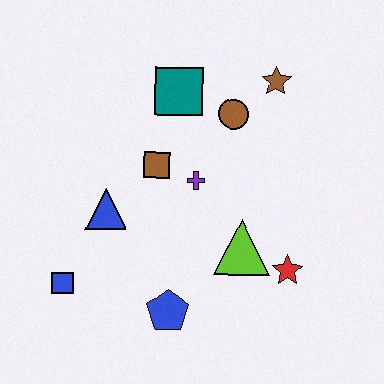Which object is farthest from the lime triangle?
The blue square is farthest from the lime triangle.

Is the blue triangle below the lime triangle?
No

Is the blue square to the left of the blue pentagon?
Yes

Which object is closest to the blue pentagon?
The lime triangle is closest to the blue pentagon.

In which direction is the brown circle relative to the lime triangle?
The brown circle is above the lime triangle.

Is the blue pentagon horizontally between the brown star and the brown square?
Yes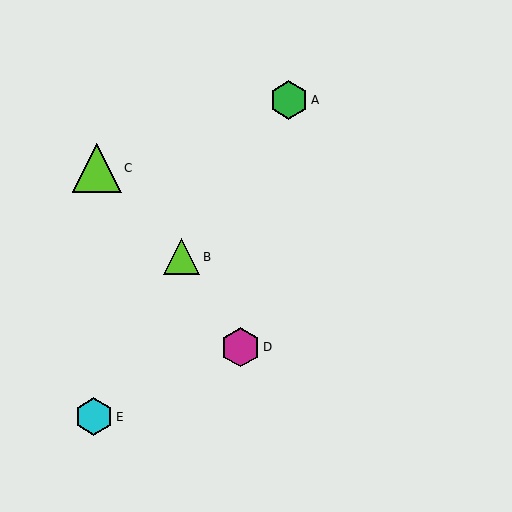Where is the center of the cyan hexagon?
The center of the cyan hexagon is at (94, 417).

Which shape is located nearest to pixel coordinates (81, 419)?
The cyan hexagon (labeled E) at (94, 417) is nearest to that location.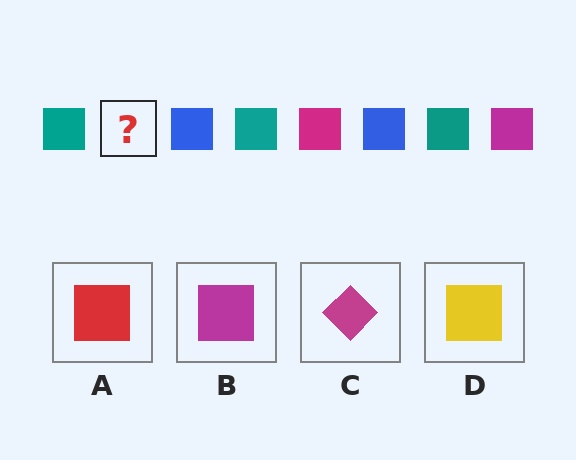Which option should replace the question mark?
Option B.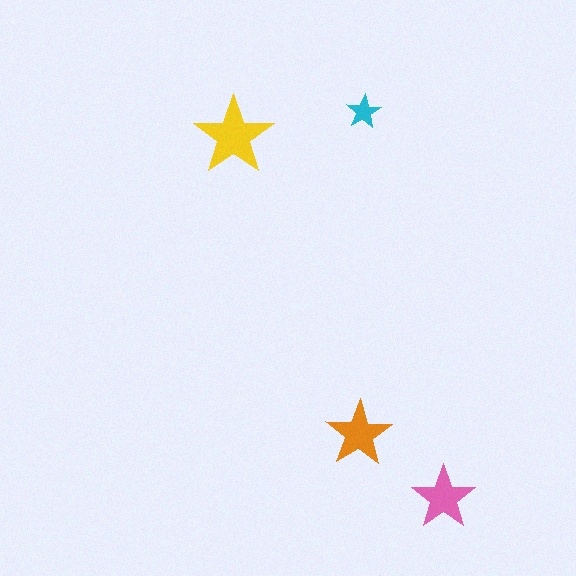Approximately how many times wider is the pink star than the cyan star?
About 2 times wider.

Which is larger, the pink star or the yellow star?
The yellow one.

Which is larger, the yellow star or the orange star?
The yellow one.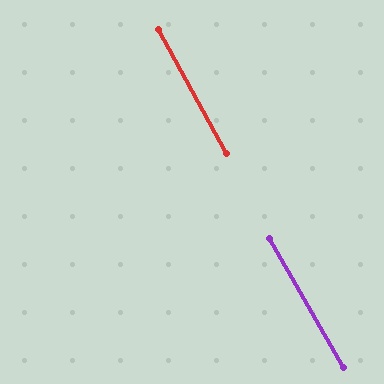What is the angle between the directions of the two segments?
Approximately 1 degree.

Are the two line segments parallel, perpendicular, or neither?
Parallel — their directions differ by only 1.2°.